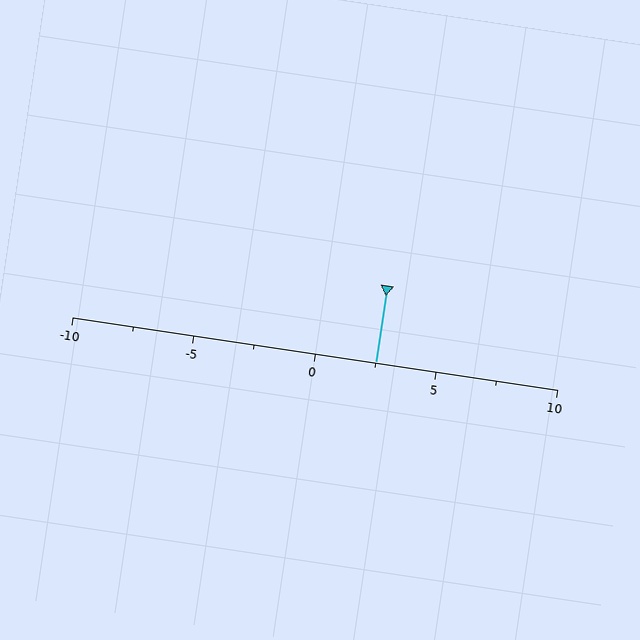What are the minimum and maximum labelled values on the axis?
The axis runs from -10 to 10.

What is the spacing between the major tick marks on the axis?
The major ticks are spaced 5 apart.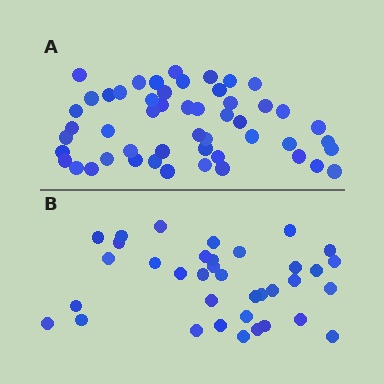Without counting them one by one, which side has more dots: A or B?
Region A (the top region) has more dots.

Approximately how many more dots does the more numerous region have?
Region A has approximately 15 more dots than region B.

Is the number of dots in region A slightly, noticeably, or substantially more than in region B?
Region A has noticeably more, but not dramatically so. The ratio is roughly 1.4 to 1.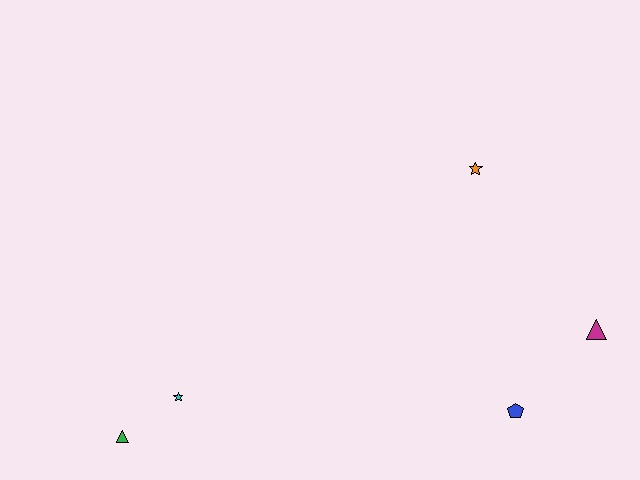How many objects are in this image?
There are 5 objects.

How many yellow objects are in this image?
There are no yellow objects.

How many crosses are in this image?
There are no crosses.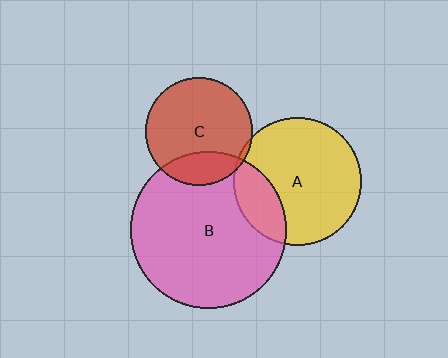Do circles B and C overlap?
Yes.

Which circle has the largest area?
Circle B (pink).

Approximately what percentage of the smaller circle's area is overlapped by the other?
Approximately 20%.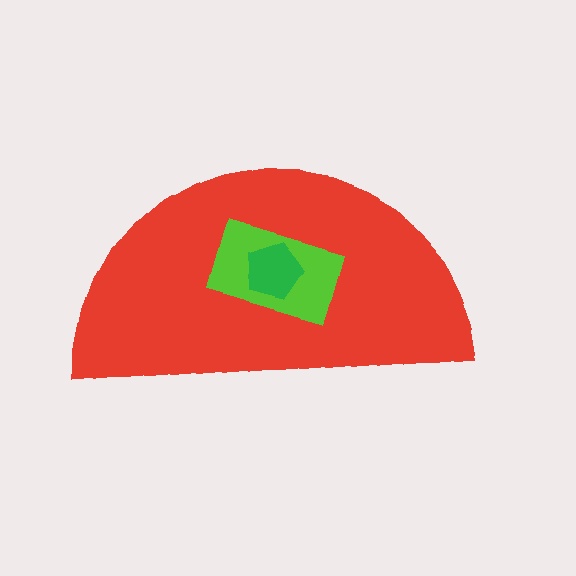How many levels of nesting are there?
3.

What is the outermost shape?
The red semicircle.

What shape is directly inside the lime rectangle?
The green pentagon.